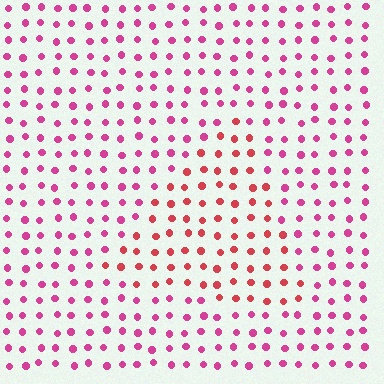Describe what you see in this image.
The image is filled with small magenta elements in a uniform arrangement. A triangle-shaped region is visible where the elements are tinted to a slightly different hue, forming a subtle color boundary.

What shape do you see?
I see a triangle.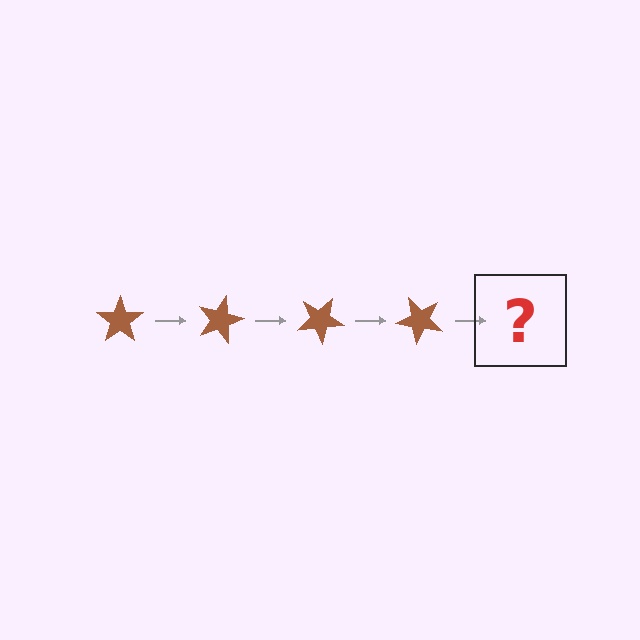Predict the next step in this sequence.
The next step is a brown star rotated 60 degrees.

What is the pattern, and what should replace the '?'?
The pattern is that the star rotates 15 degrees each step. The '?' should be a brown star rotated 60 degrees.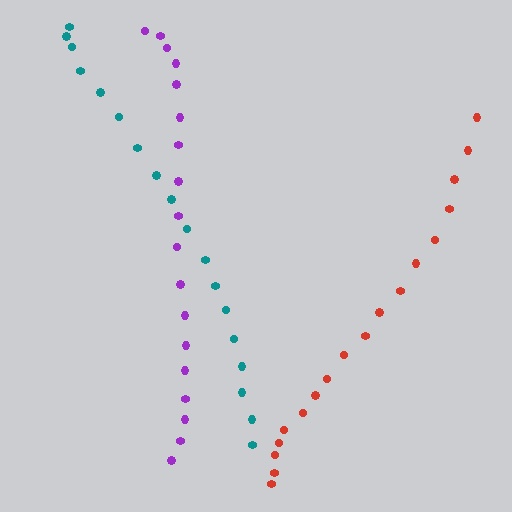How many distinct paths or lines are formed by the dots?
There are 3 distinct paths.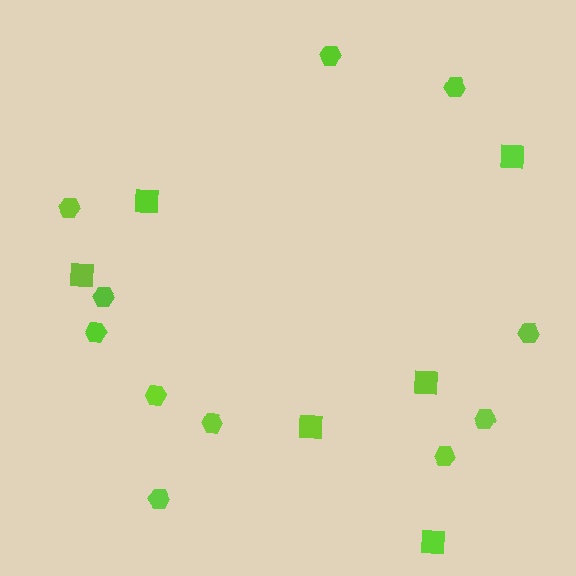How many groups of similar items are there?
There are 2 groups: one group of hexagons (11) and one group of squares (6).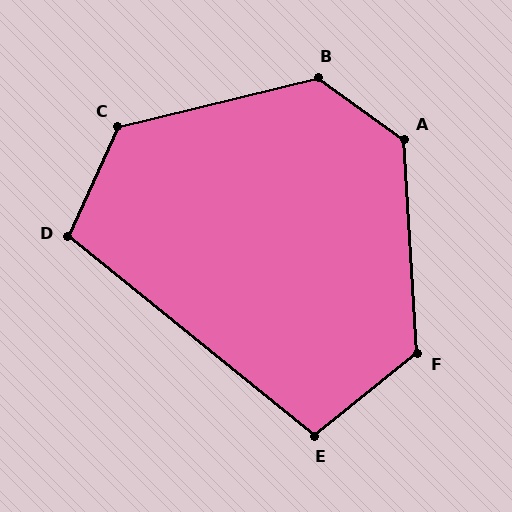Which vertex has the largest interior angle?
B, at approximately 131 degrees.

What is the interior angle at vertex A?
Approximately 129 degrees (obtuse).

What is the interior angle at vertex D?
Approximately 105 degrees (obtuse).